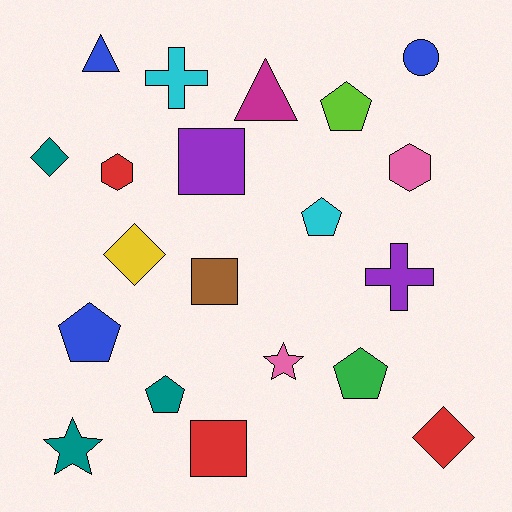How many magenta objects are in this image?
There is 1 magenta object.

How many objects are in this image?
There are 20 objects.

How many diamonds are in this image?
There are 3 diamonds.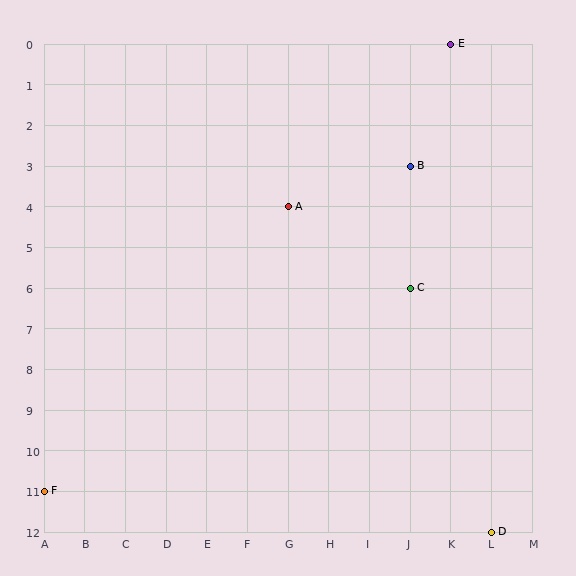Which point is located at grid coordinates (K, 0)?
Point E is at (K, 0).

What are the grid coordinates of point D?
Point D is at grid coordinates (L, 12).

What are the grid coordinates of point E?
Point E is at grid coordinates (K, 0).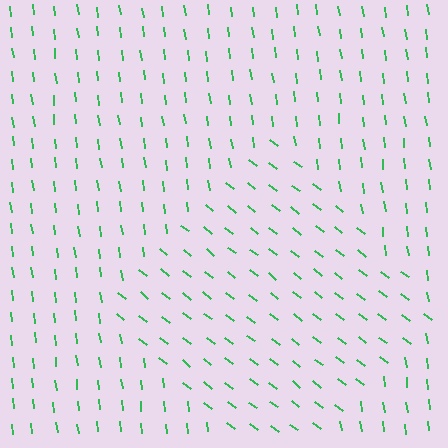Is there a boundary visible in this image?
Yes, there is a texture boundary formed by a change in line orientation.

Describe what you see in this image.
The image is filled with small green line segments. A diamond region in the image has lines oriented differently from the surrounding lines, creating a visible texture boundary.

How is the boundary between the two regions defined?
The boundary is defined purely by a change in line orientation (approximately 45 degrees difference). All lines are the same color and thickness.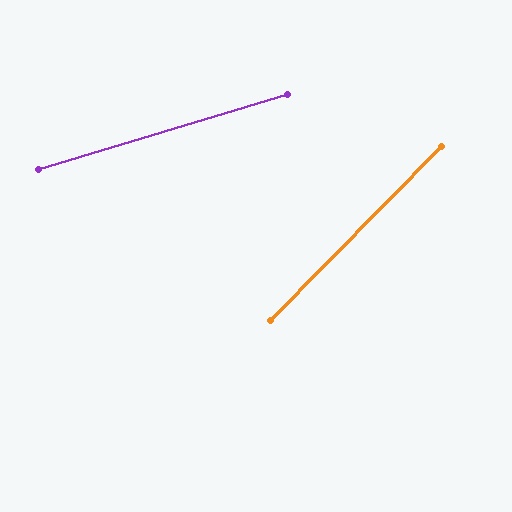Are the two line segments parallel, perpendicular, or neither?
Neither parallel nor perpendicular — they differ by about 29°.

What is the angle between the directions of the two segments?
Approximately 29 degrees.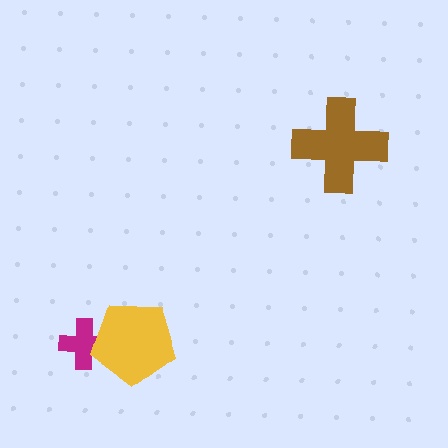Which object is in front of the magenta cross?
The yellow pentagon is in front of the magenta cross.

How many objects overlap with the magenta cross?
1 object overlaps with the magenta cross.